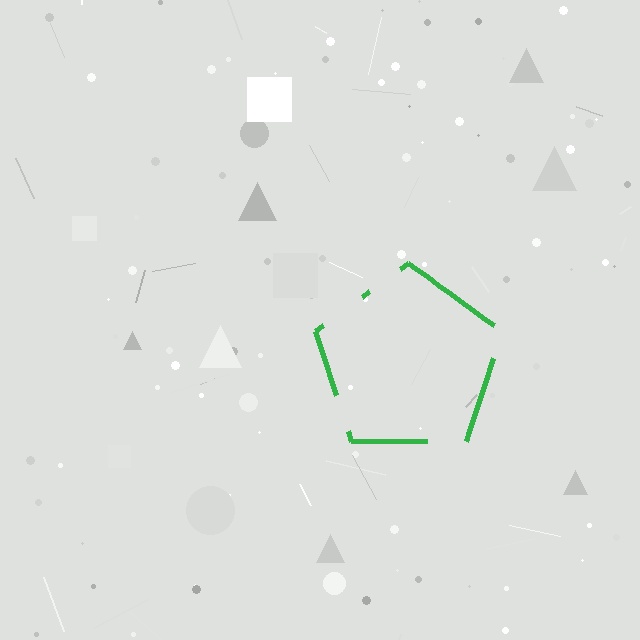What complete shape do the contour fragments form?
The contour fragments form a pentagon.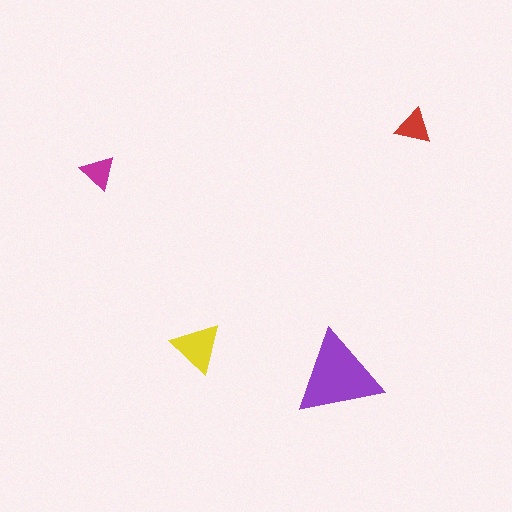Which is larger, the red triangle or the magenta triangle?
The red one.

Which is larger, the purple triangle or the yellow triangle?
The purple one.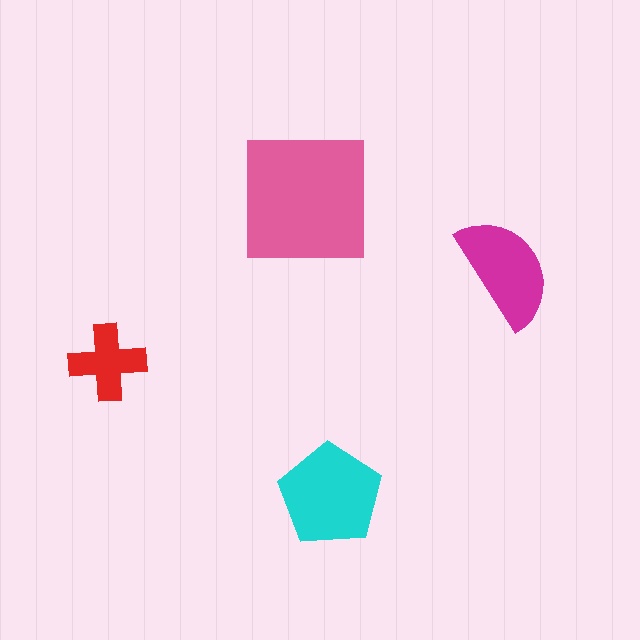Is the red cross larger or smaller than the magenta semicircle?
Smaller.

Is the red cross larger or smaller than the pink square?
Smaller.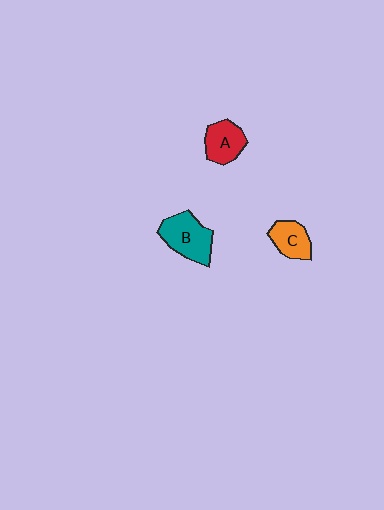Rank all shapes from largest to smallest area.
From largest to smallest: B (teal), A (red), C (orange).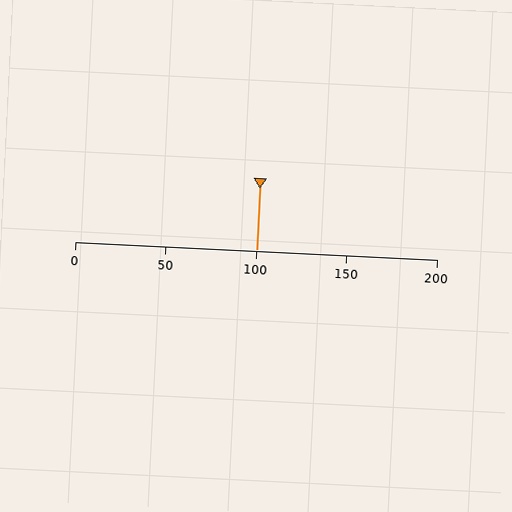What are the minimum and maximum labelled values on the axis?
The axis runs from 0 to 200.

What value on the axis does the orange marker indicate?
The marker indicates approximately 100.